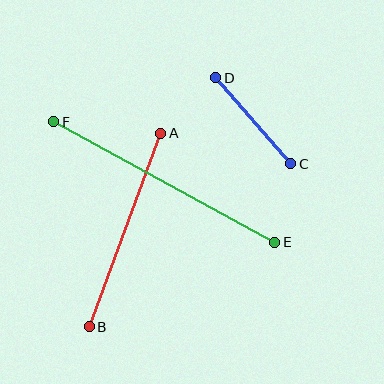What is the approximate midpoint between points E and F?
The midpoint is at approximately (164, 182) pixels.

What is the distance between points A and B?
The distance is approximately 206 pixels.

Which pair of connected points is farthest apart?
Points E and F are farthest apart.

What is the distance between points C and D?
The distance is approximately 114 pixels.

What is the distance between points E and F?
The distance is approximately 252 pixels.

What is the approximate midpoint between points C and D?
The midpoint is at approximately (253, 121) pixels.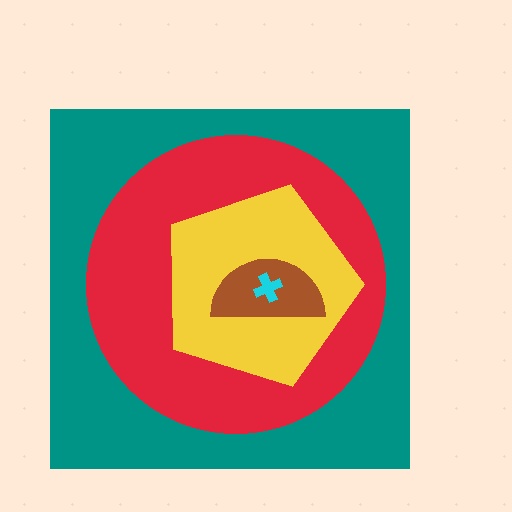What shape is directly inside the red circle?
The yellow pentagon.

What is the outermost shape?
The teal square.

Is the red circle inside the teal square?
Yes.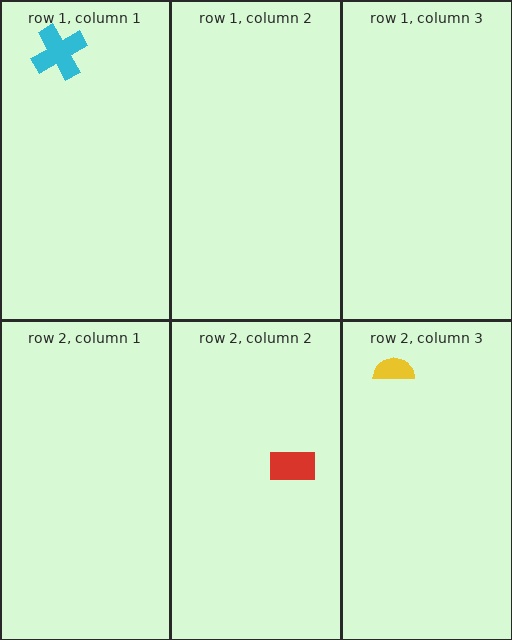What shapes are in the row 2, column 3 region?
The yellow semicircle.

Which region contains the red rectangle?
The row 2, column 2 region.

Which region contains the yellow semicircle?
The row 2, column 3 region.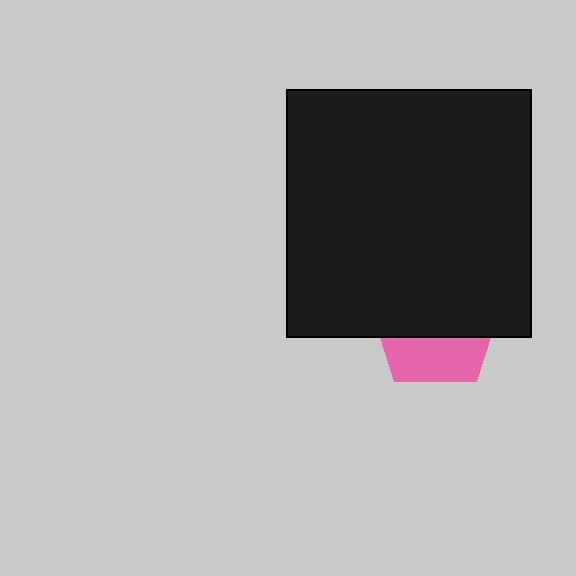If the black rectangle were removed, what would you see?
You would see the complete pink pentagon.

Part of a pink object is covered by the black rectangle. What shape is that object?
It is a pentagon.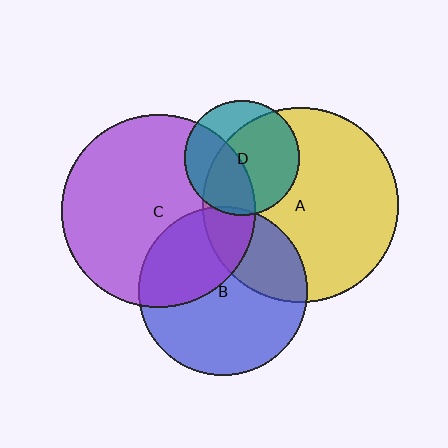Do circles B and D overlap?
Yes.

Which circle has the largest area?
Circle A (yellow).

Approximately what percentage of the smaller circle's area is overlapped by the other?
Approximately 5%.